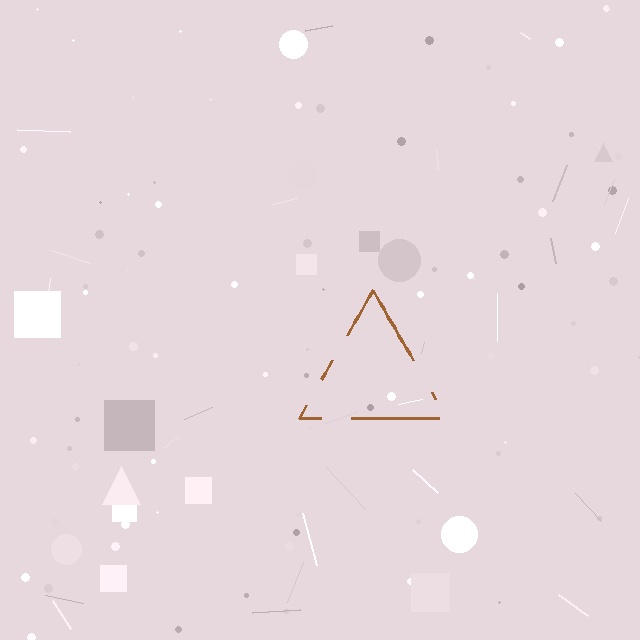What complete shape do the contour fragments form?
The contour fragments form a triangle.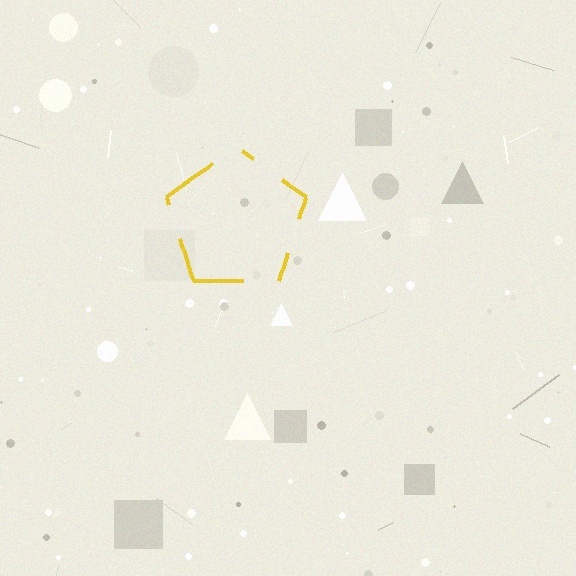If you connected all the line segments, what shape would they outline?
They would outline a pentagon.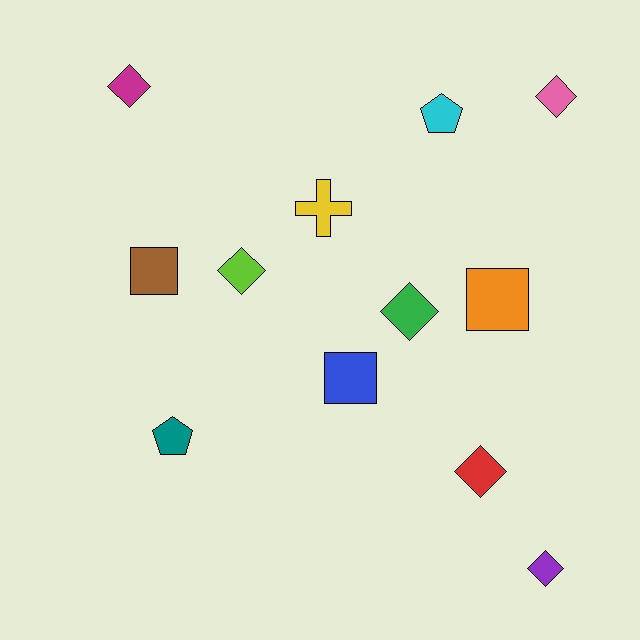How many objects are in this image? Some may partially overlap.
There are 12 objects.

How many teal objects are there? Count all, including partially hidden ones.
There is 1 teal object.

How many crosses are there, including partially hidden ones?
There is 1 cross.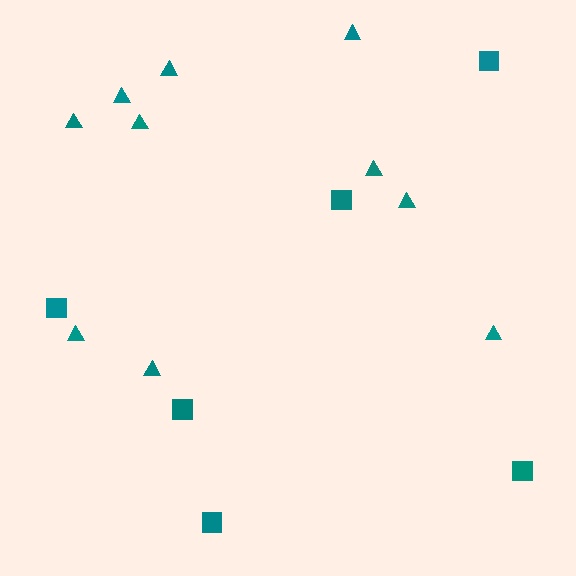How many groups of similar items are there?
There are 2 groups: one group of squares (6) and one group of triangles (10).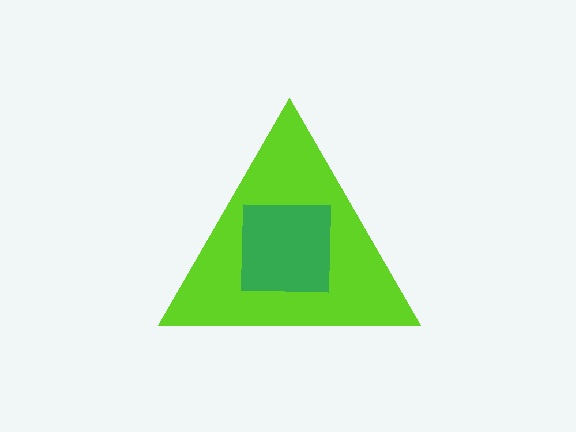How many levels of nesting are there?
2.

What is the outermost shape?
The lime triangle.